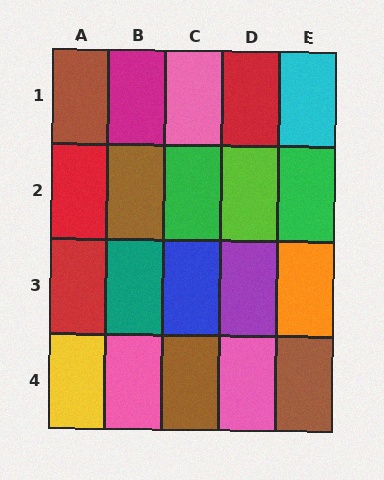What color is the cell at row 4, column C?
Brown.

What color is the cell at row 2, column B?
Brown.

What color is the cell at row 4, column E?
Brown.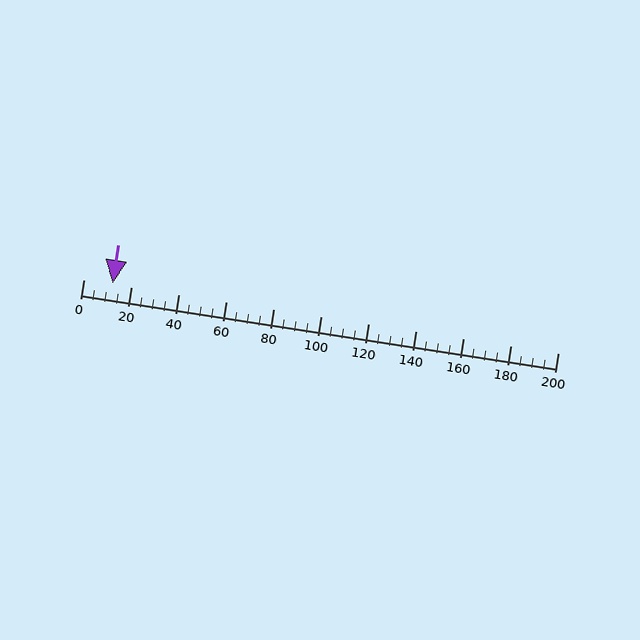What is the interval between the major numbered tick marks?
The major tick marks are spaced 20 units apart.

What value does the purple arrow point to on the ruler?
The purple arrow points to approximately 12.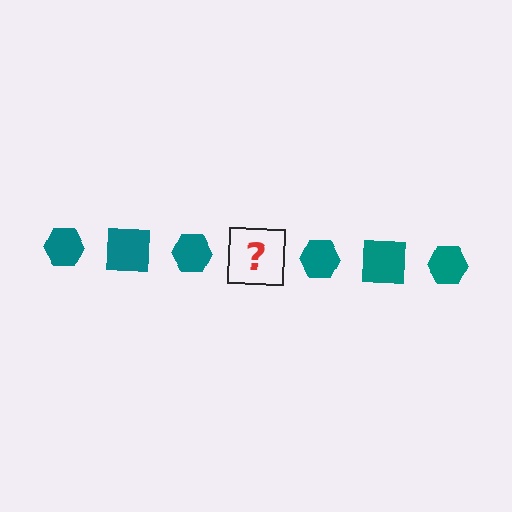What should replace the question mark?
The question mark should be replaced with a teal square.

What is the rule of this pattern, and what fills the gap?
The rule is that the pattern cycles through hexagon, square shapes in teal. The gap should be filled with a teal square.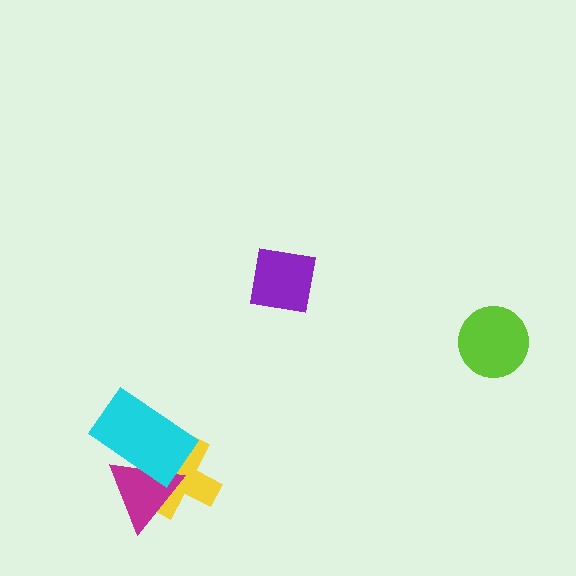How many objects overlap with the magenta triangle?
2 objects overlap with the magenta triangle.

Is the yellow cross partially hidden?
Yes, it is partially covered by another shape.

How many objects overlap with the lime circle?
0 objects overlap with the lime circle.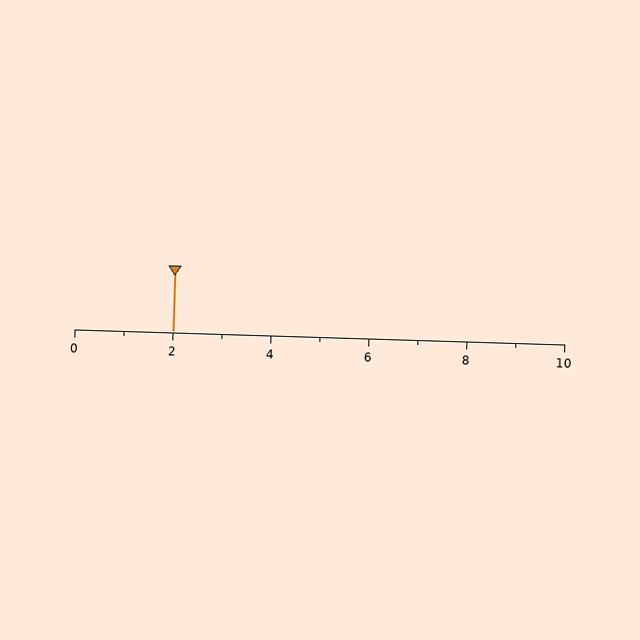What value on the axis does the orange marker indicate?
The marker indicates approximately 2.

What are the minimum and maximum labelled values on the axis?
The axis runs from 0 to 10.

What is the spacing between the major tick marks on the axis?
The major ticks are spaced 2 apart.